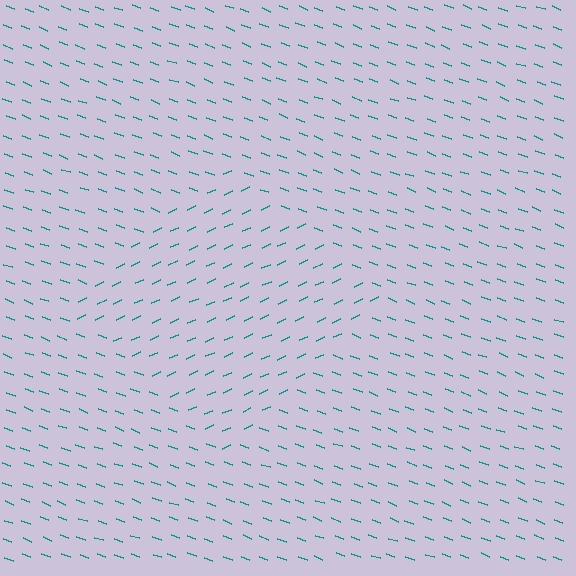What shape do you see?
I see a diamond.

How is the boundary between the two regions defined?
The boundary is defined purely by a change in line orientation (approximately 45 degrees difference). All lines are the same color and thickness.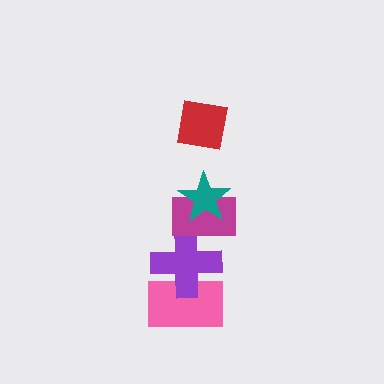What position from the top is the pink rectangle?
The pink rectangle is 5th from the top.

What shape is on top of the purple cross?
The magenta rectangle is on top of the purple cross.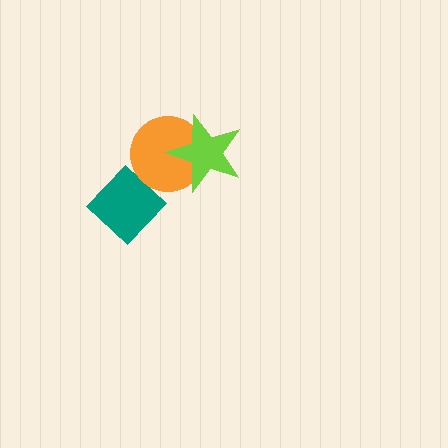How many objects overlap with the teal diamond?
0 objects overlap with the teal diamond.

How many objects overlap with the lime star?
1 object overlaps with the lime star.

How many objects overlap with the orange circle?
1 object overlaps with the orange circle.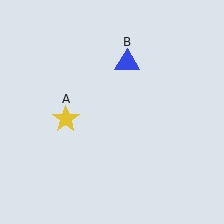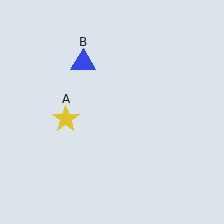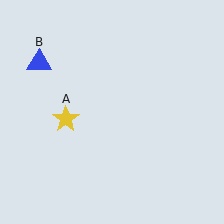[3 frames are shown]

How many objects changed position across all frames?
1 object changed position: blue triangle (object B).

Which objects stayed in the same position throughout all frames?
Yellow star (object A) remained stationary.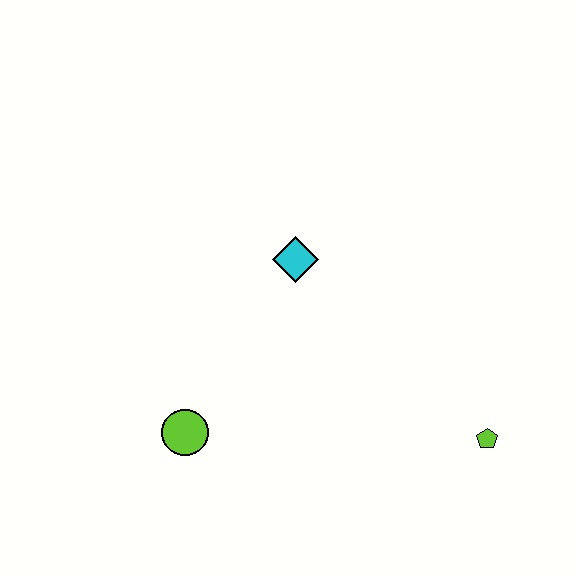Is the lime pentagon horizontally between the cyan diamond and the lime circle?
No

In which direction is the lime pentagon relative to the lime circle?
The lime pentagon is to the right of the lime circle.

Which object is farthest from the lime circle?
The lime pentagon is farthest from the lime circle.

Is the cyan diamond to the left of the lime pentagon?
Yes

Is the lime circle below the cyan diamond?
Yes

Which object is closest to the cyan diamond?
The lime circle is closest to the cyan diamond.